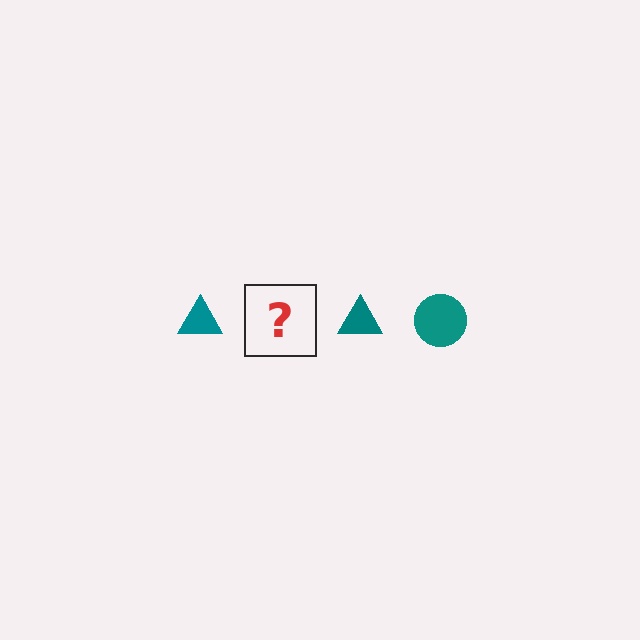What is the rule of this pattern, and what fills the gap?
The rule is that the pattern cycles through triangle, circle shapes in teal. The gap should be filled with a teal circle.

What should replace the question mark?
The question mark should be replaced with a teal circle.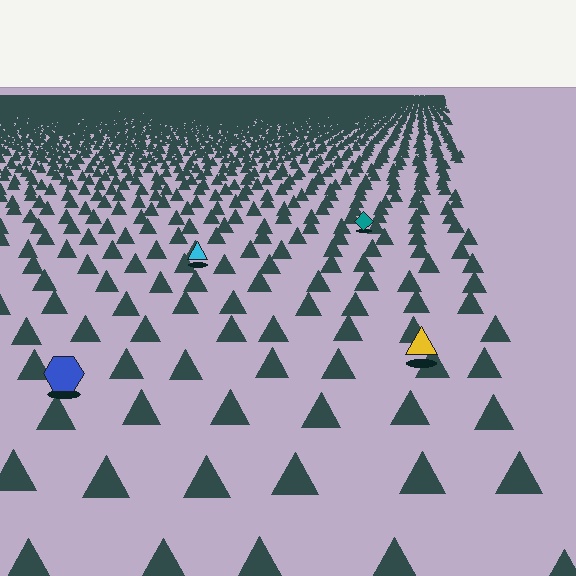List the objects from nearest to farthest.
From nearest to farthest: the blue hexagon, the yellow triangle, the cyan triangle, the teal diamond.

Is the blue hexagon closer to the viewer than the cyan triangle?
Yes. The blue hexagon is closer — you can tell from the texture gradient: the ground texture is coarser near it.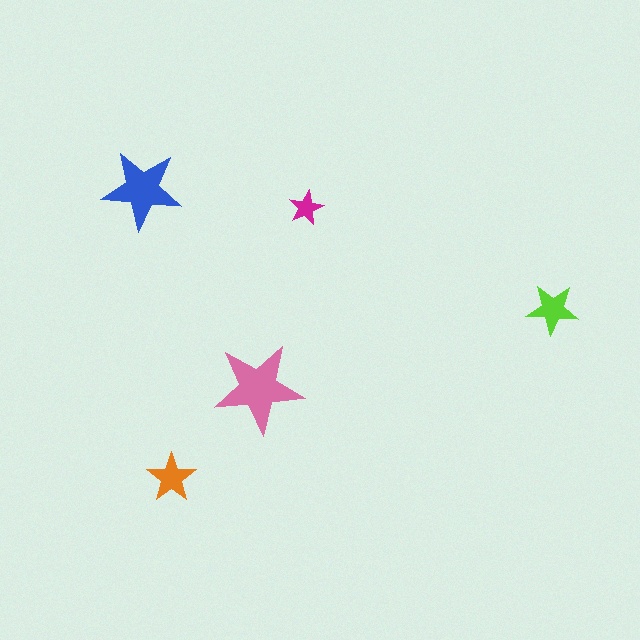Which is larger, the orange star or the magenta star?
The orange one.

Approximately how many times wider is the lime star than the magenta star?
About 1.5 times wider.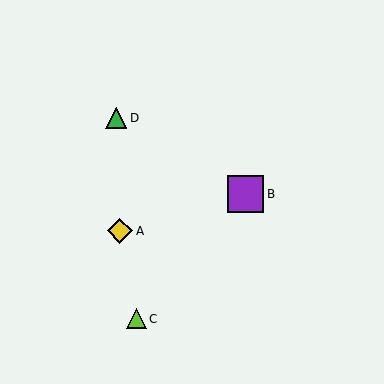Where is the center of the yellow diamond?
The center of the yellow diamond is at (120, 231).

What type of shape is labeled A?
Shape A is a yellow diamond.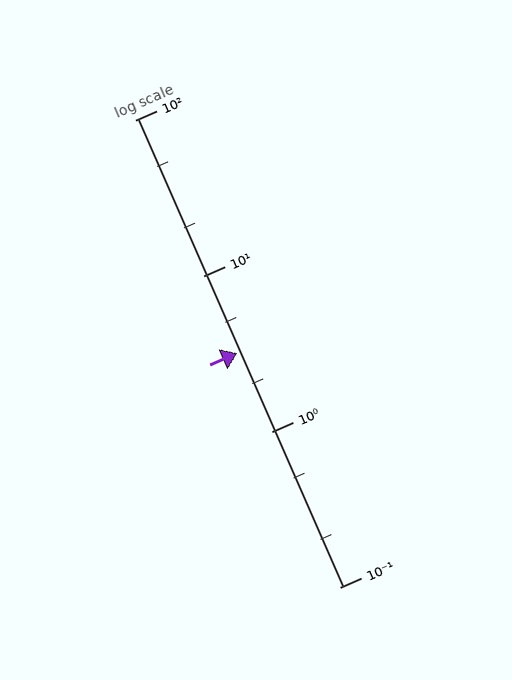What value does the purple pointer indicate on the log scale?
The pointer indicates approximately 3.2.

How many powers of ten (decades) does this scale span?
The scale spans 3 decades, from 0.1 to 100.